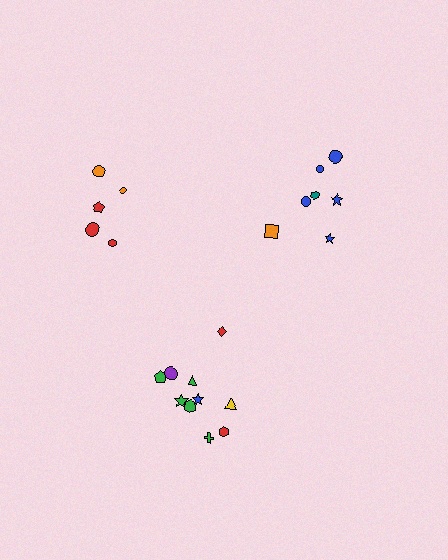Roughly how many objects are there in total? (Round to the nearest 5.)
Roughly 20 objects in total.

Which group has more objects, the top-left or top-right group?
The top-right group.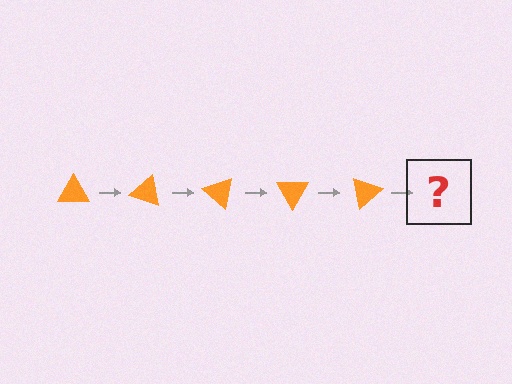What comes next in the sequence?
The next element should be an orange triangle rotated 100 degrees.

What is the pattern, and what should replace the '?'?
The pattern is that the triangle rotates 20 degrees each step. The '?' should be an orange triangle rotated 100 degrees.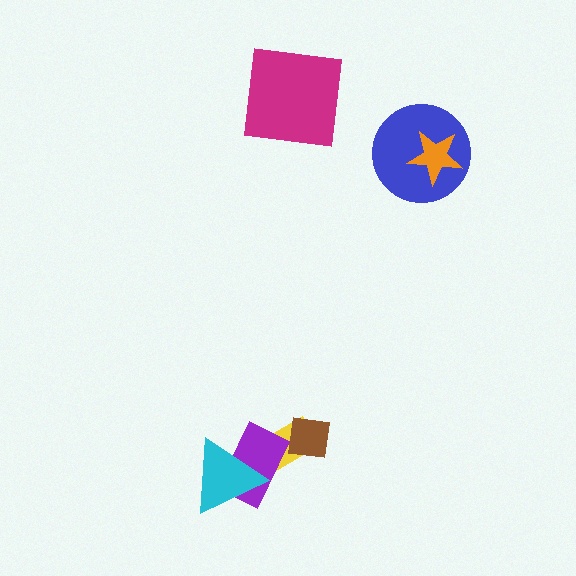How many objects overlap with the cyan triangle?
1 object overlaps with the cyan triangle.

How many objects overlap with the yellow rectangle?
2 objects overlap with the yellow rectangle.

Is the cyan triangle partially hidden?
No, no other shape covers it.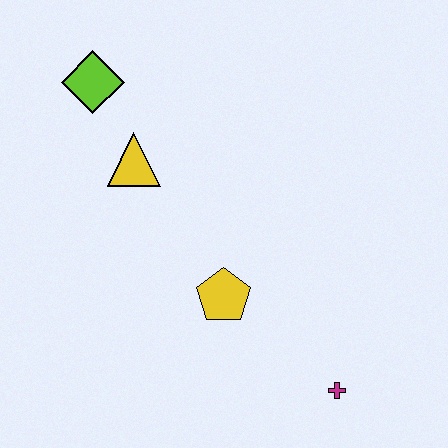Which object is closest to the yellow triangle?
The lime diamond is closest to the yellow triangle.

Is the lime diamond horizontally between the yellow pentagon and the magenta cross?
No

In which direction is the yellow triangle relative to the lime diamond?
The yellow triangle is below the lime diamond.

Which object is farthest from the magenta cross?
The lime diamond is farthest from the magenta cross.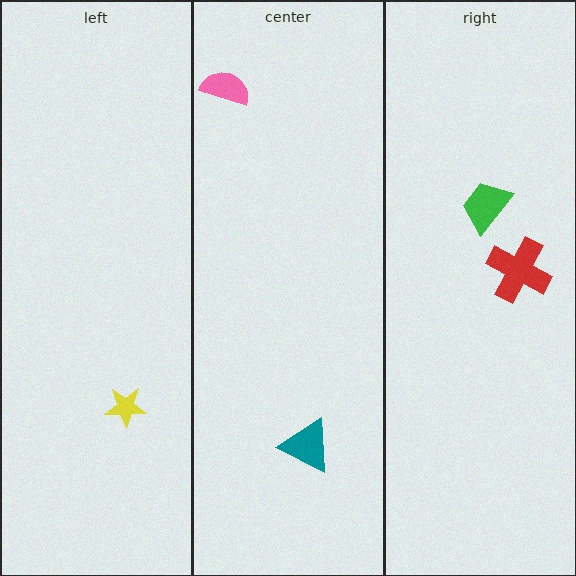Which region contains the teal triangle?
The center region.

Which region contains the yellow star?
The left region.